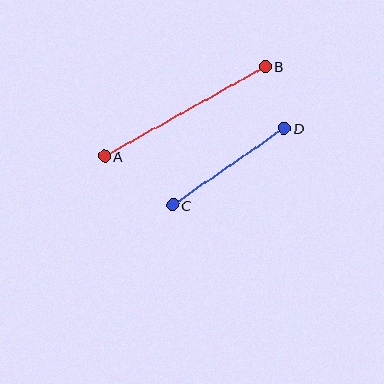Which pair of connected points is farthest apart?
Points A and B are farthest apart.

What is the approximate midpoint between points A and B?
The midpoint is at approximately (185, 112) pixels.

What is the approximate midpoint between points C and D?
The midpoint is at approximately (228, 167) pixels.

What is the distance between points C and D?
The distance is approximately 136 pixels.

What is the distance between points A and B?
The distance is approximately 184 pixels.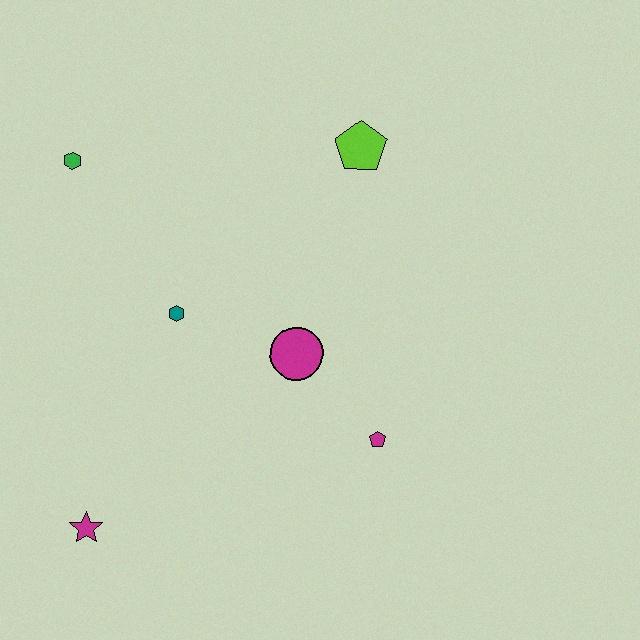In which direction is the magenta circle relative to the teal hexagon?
The magenta circle is to the right of the teal hexagon.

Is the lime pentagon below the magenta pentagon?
No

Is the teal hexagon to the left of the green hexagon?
No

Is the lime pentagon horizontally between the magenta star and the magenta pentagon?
Yes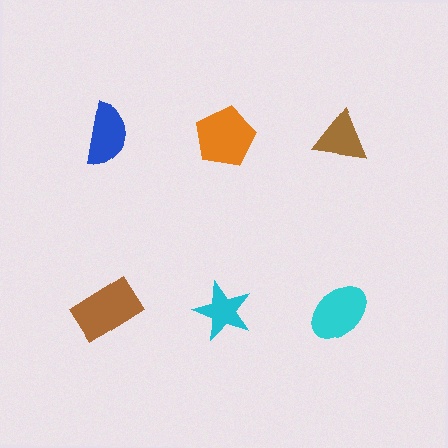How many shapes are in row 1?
3 shapes.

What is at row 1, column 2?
An orange pentagon.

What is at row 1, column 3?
A brown triangle.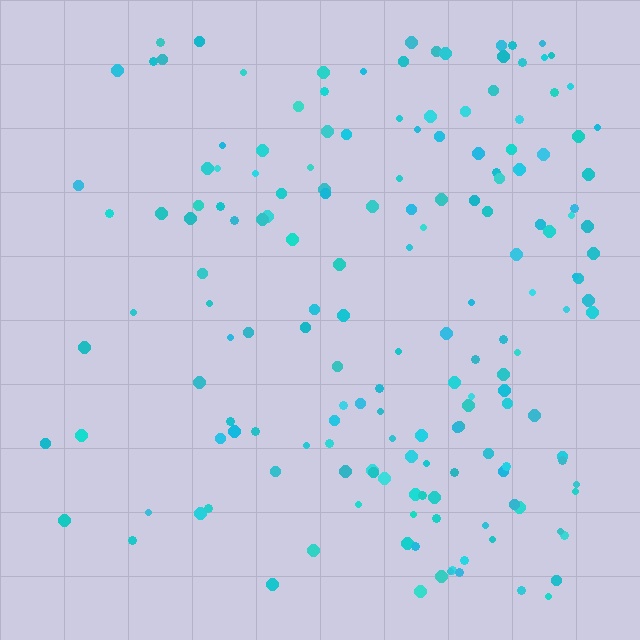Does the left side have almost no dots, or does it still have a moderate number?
Still a moderate number, just noticeably fewer than the right.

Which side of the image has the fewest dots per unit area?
The left.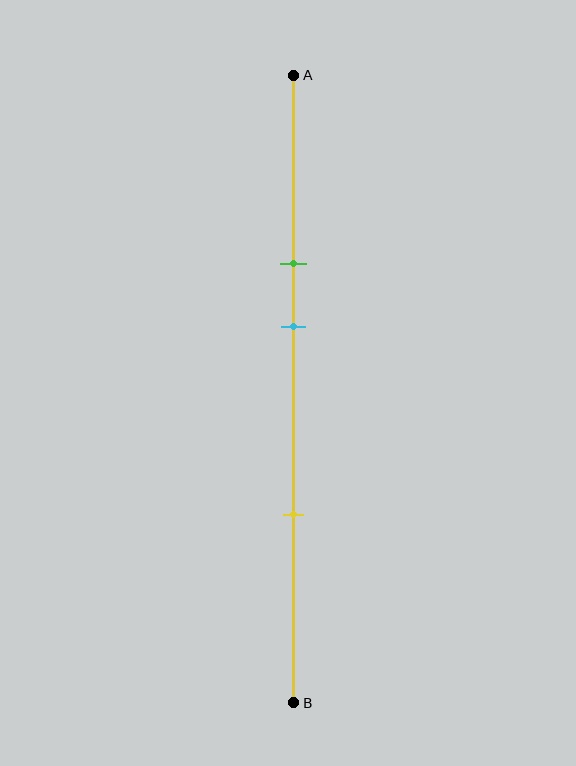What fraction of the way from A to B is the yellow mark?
The yellow mark is approximately 70% (0.7) of the way from A to B.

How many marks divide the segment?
There are 3 marks dividing the segment.